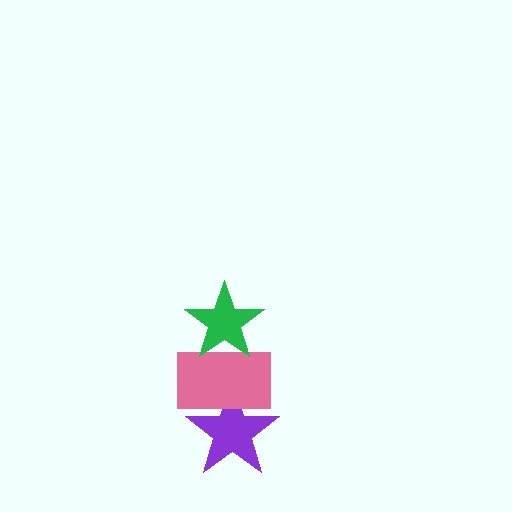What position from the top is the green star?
The green star is 1st from the top.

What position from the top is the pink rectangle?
The pink rectangle is 2nd from the top.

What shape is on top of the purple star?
The pink rectangle is on top of the purple star.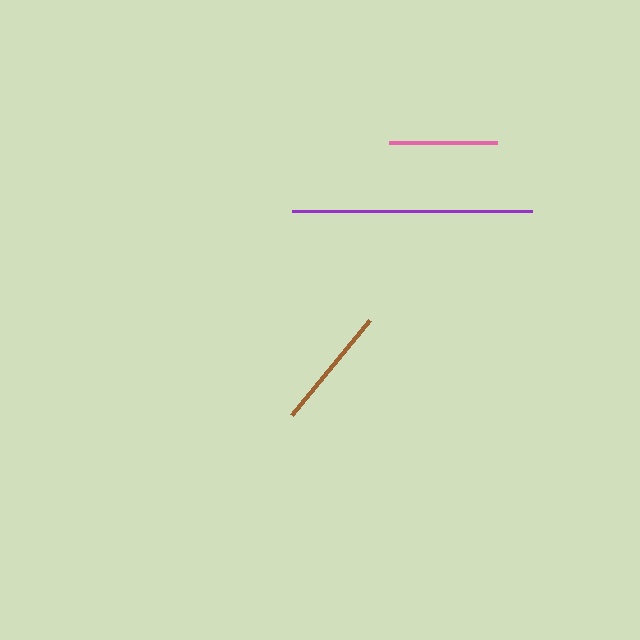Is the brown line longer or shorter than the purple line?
The purple line is longer than the brown line.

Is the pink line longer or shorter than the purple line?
The purple line is longer than the pink line.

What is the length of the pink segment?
The pink segment is approximately 108 pixels long.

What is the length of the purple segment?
The purple segment is approximately 240 pixels long.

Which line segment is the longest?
The purple line is the longest at approximately 240 pixels.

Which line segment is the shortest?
The pink line is the shortest at approximately 108 pixels.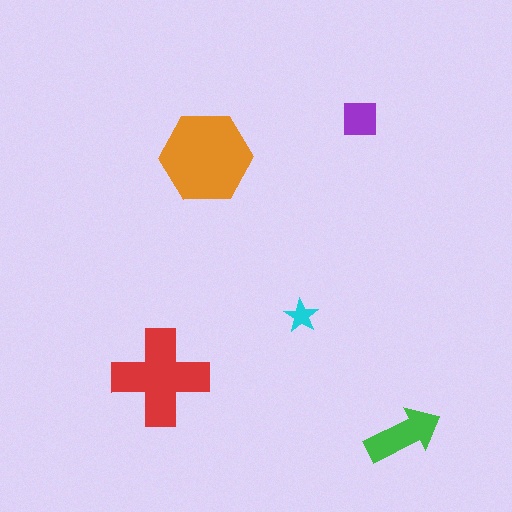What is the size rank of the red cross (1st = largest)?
2nd.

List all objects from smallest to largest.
The cyan star, the purple square, the green arrow, the red cross, the orange hexagon.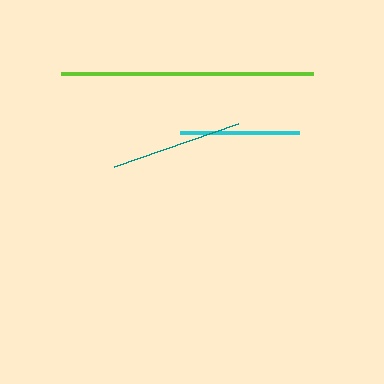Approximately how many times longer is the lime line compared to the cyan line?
The lime line is approximately 2.1 times the length of the cyan line.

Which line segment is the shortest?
The cyan line is the shortest at approximately 119 pixels.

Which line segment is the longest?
The lime line is the longest at approximately 252 pixels.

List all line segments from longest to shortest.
From longest to shortest: lime, teal, cyan.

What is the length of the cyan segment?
The cyan segment is approximately 119 pixels long.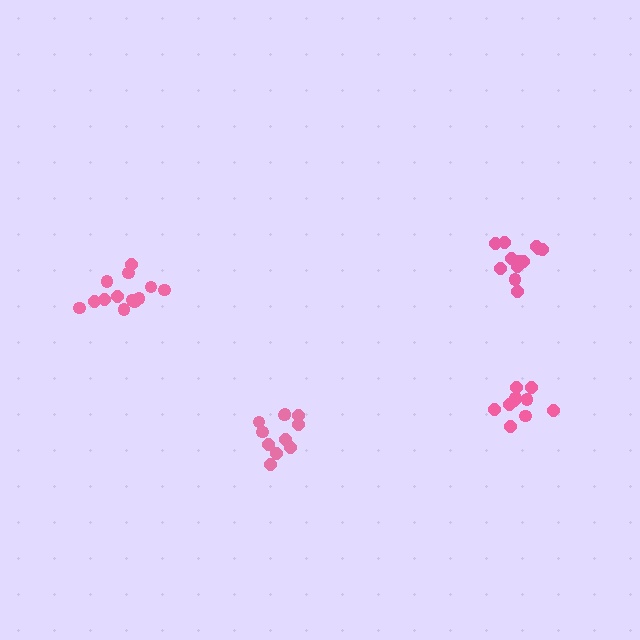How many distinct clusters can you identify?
There are 4 distinct clusters.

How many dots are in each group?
Group 1: 12 dots, Group 2: 11 dots, Group 3: 10 dots, Group 4: 13 dots (46 total).